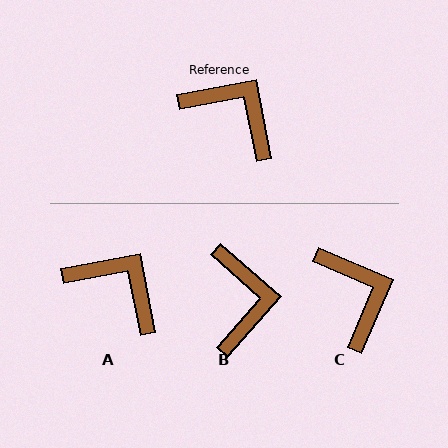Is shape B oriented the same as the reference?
No, it is off by about 52 degrees.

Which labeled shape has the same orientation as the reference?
A.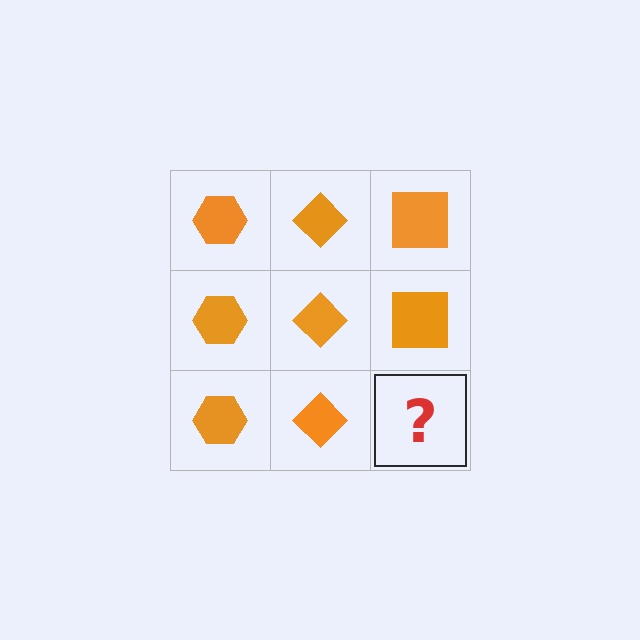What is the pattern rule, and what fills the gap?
The rule is that each column has a consistent shape. The gap should be filled with an orange square.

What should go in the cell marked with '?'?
The missing cell should contain an orange square.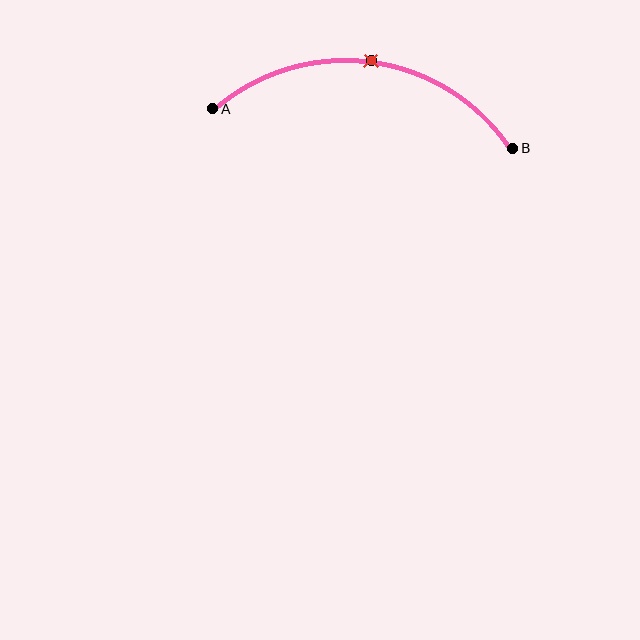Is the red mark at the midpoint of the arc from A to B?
Yes. The red mark lies on the arc at equal arc-length from both A and B — it is the arc midpoint.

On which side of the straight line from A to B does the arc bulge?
The arc bulges above the straight line connecting A and B.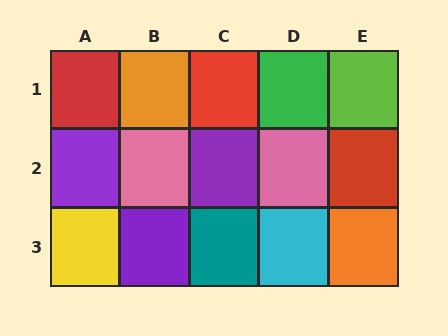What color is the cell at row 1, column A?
Red.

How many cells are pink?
2 cells are pink.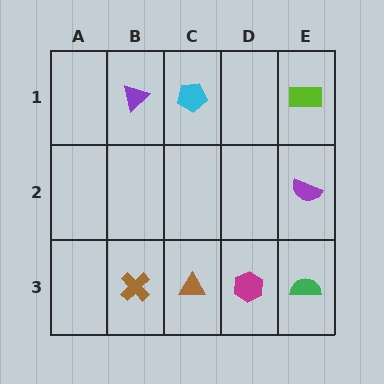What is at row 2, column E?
A purple semicircle.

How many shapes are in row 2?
1 shape.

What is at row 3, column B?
A brown cross.